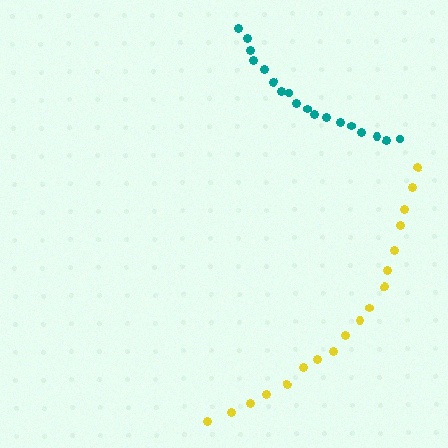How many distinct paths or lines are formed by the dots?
There are 2 distinct paths.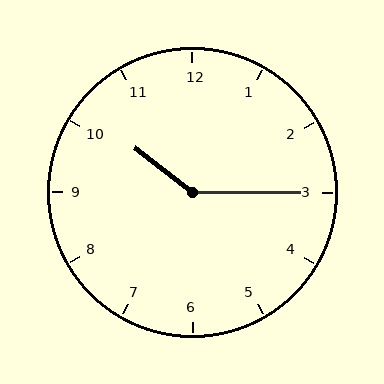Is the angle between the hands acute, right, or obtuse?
It is obtuse.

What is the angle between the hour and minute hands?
Approximately 142 degrees.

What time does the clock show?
10:15.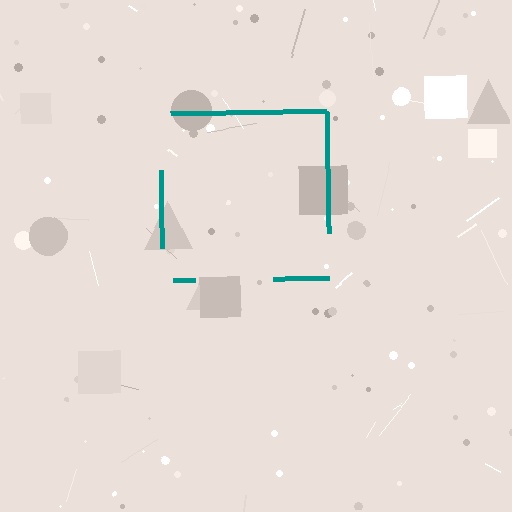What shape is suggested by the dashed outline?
The dashed outline suggests a square.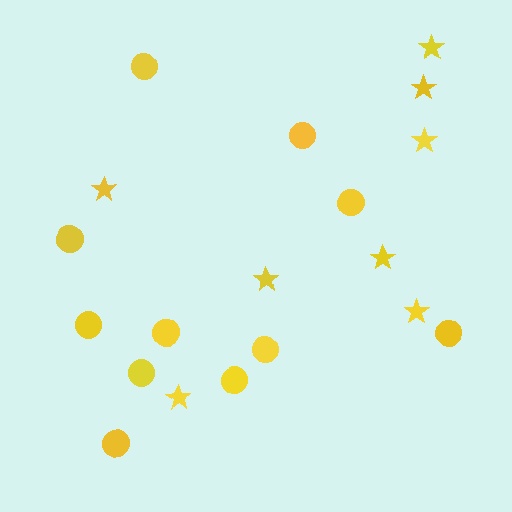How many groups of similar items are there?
There are 2 groups: one group of stars (8) and one group of circles (11).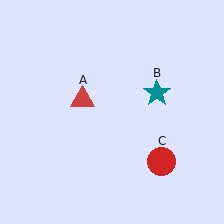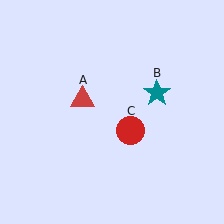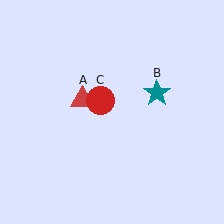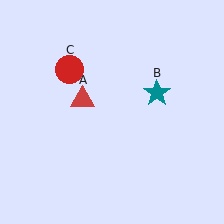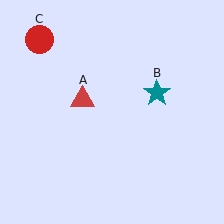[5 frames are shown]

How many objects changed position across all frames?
1 object changed position: red circle (object C).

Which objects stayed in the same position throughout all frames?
Red triangle (object A) and teal star (object B) remained stationary.